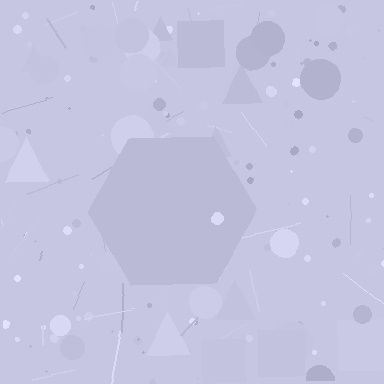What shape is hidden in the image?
A hexagon is hidden in the image.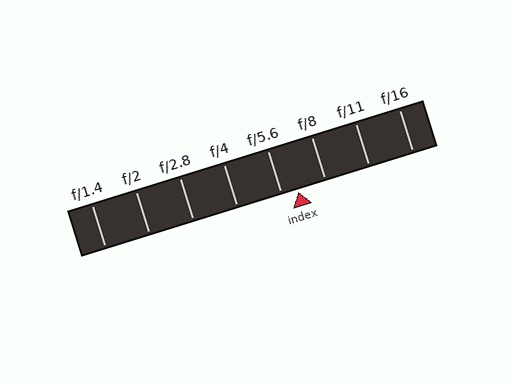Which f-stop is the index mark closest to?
The index mark is closest to f/5.6.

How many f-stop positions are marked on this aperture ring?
There are 8 f-stop positions marked.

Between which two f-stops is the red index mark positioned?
The index mark is between f/5.6 and f/8.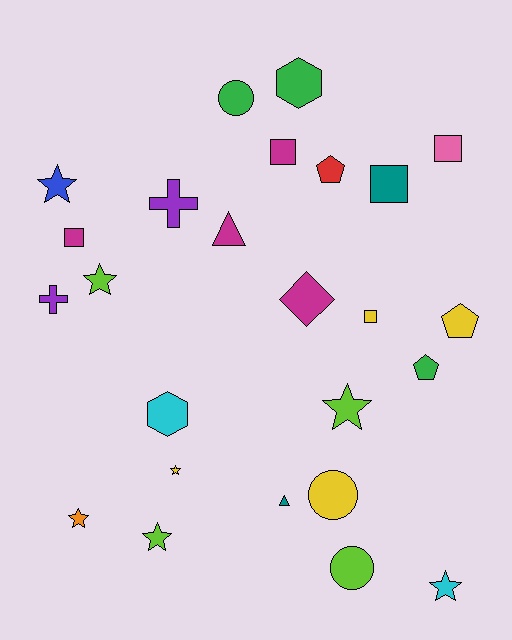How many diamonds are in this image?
There is 1 diamond.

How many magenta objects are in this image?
There are 4 magenta objects.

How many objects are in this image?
There are 25 objects.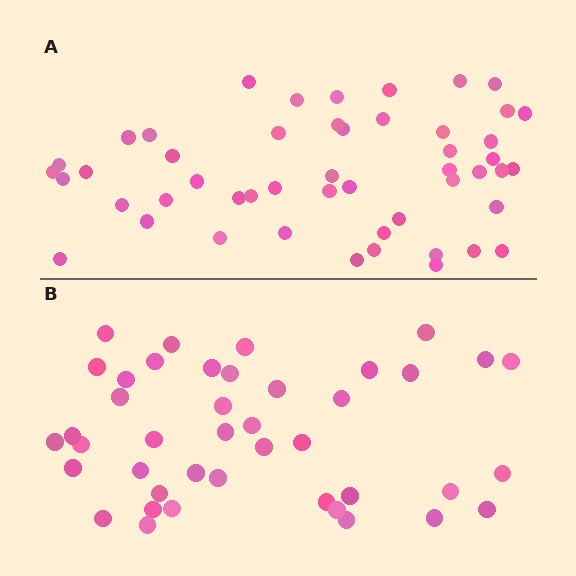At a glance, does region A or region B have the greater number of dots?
Region A (the top region) has more dots.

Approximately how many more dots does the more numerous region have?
Region A has roughly 8 or so more dots than region B.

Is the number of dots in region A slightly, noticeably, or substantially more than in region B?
Region A has only slightly more — the two regions are fairly close. The ratio is roughly 1.2 to 1.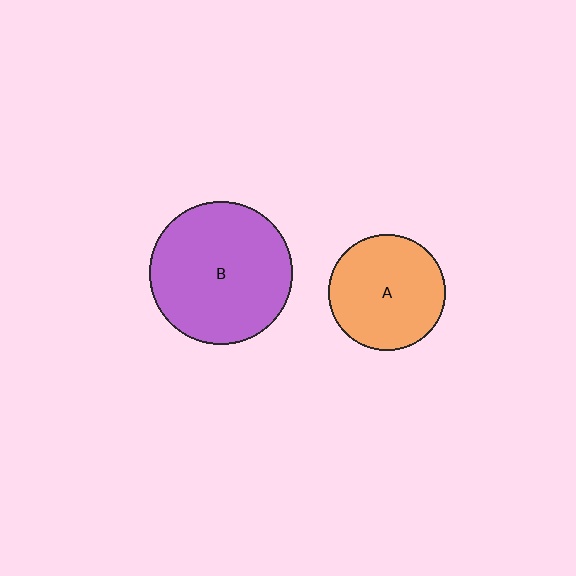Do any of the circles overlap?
No, none of the circles overlap.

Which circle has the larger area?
Circle B (purple).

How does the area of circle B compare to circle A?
Approximately 1.5 times.